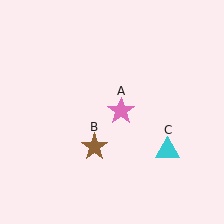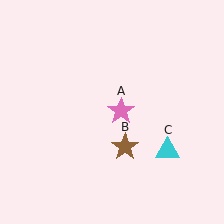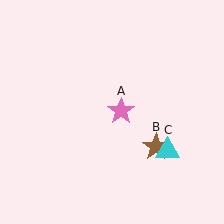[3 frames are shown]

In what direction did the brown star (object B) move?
The brown star (object B) moved right.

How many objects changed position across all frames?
1 object changed position: brown star (object B).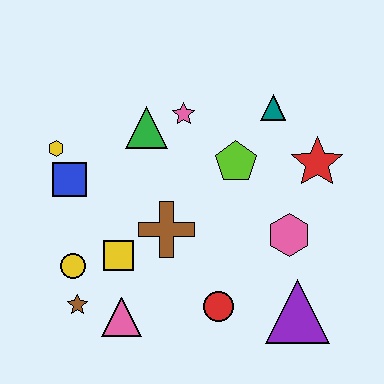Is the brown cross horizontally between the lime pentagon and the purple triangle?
No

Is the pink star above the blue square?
Yes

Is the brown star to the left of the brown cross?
Yes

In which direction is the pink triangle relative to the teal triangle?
The pink triangle is below the teal triangle.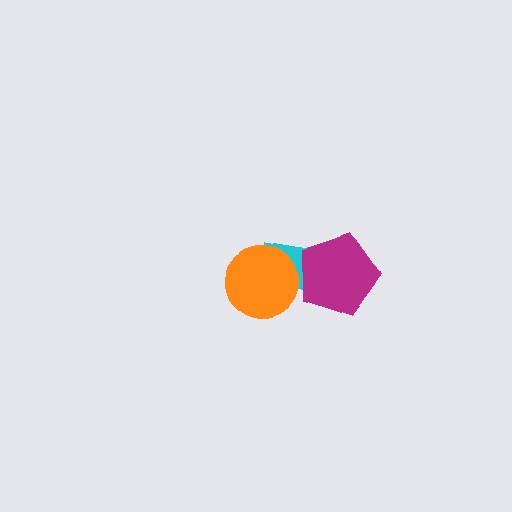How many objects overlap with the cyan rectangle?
2 objects overlap with the cyan rectangle.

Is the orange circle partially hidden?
No, no other shape covers it.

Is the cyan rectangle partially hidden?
Yes, it is partially covered by another shape.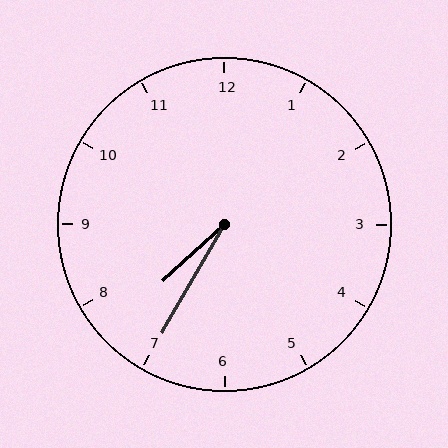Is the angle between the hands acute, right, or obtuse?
It is acute.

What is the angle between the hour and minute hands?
Approximately 18 degrees.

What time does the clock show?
7:35.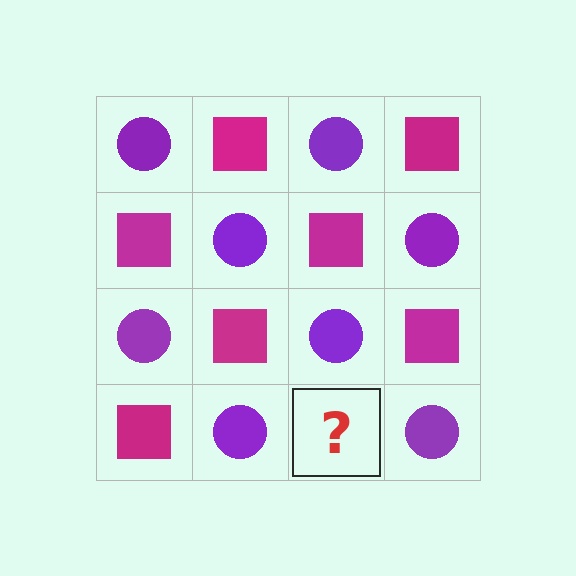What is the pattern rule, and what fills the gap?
The rule is that it alternates purple circle and magenta square in a checkerboard pattern. The gap should be filled with a magenta square.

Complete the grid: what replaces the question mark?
The question mark should be replaced with a magenta square.